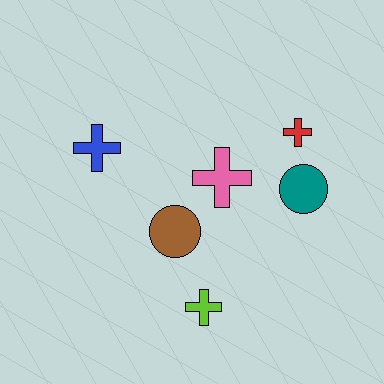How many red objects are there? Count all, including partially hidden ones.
There is 1 red object.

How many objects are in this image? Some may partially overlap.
There are 6 objects.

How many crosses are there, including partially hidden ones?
There are 4 crosses.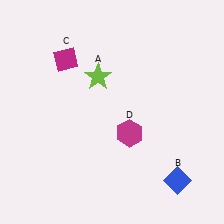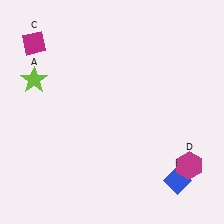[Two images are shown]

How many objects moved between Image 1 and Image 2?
3 objects moved between the two images.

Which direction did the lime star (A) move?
The lime star (A) moved left.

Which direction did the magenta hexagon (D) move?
The magenta hexagon (D) moved right.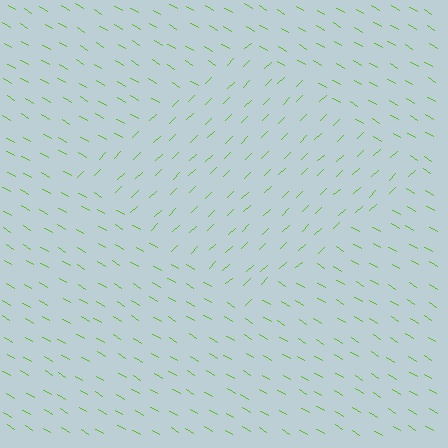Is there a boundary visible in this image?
Yes, there is a texture boundary formed by a change in line orientation.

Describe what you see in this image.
The image is filled with small lime line segments. A diamond region in the image has lines oriented differently from the surrounding lines, creating a visible texture boundary.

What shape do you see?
I see a diamond.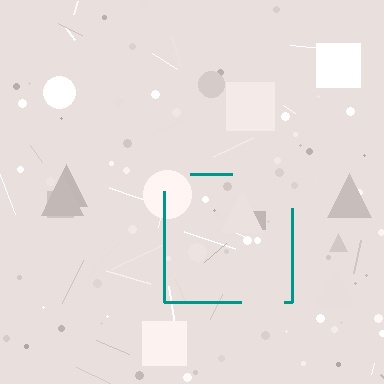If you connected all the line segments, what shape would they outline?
They would outline a square.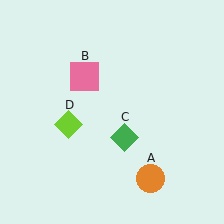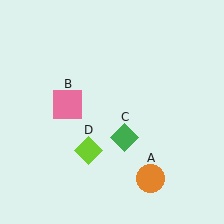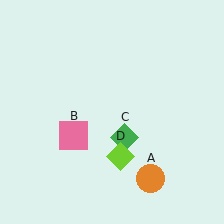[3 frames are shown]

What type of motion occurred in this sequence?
The pink square (object B), lime diamond (object D) rotated counterclockwise around the center of the scene.